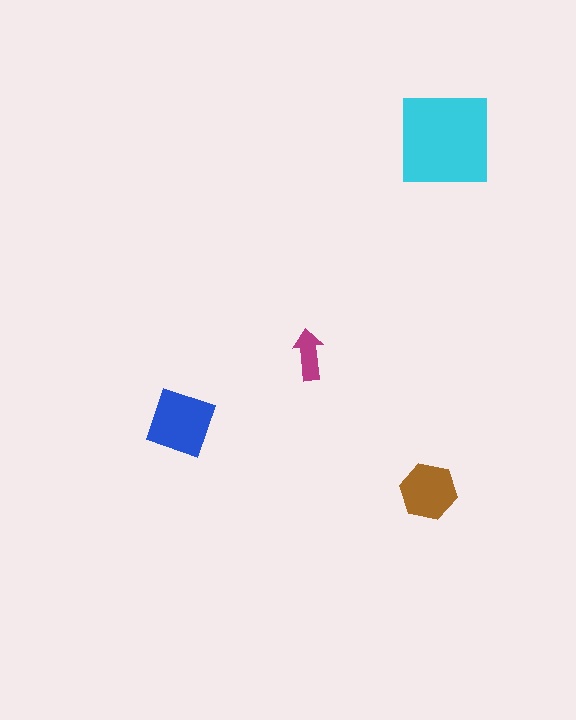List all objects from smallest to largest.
The magenta arrow, the brown hexagon, the blue diamond, the cyan square.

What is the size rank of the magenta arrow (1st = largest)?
4th.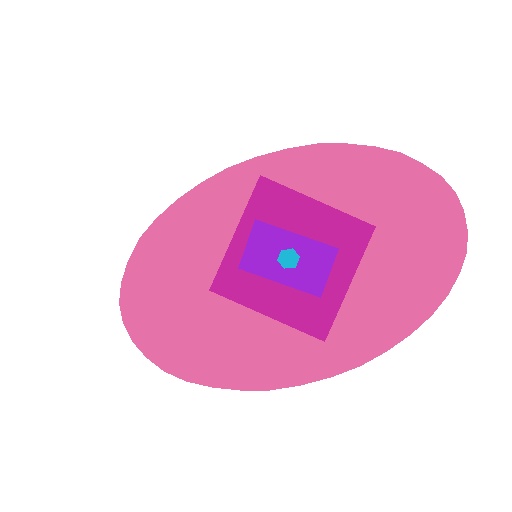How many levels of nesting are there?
4.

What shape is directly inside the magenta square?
The purple rectangle.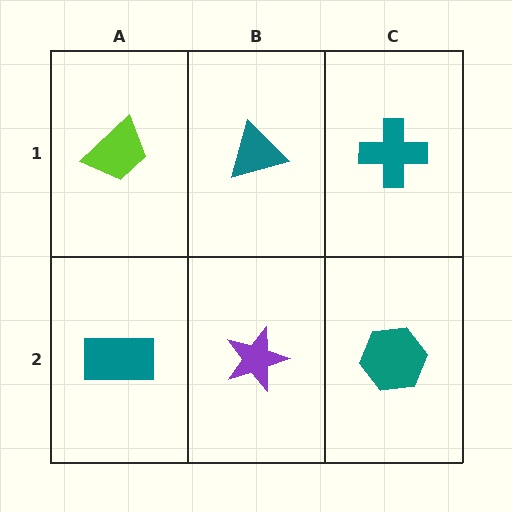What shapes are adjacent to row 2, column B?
A teal triangle (row 1, column B), a teal rectangle (row 2, column A), a teal hexagon (row 2, column C).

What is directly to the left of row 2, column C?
A purple star.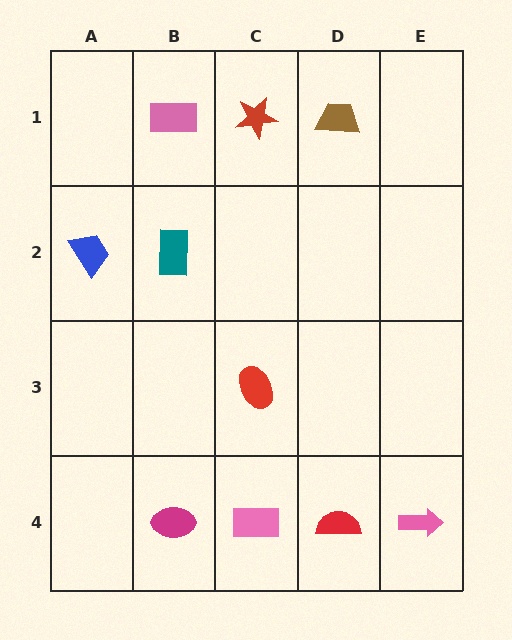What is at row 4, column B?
A magenta ellipse.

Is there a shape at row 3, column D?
No, that cell is empty.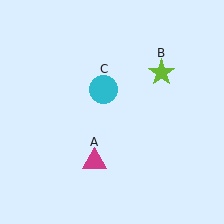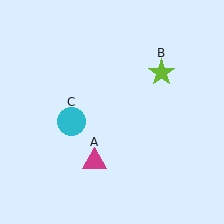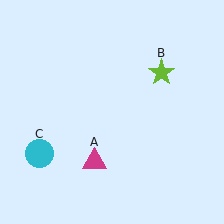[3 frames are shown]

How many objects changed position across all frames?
1 object changed position: cyan circle (object C).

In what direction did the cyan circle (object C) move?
The cyan circle (object C) moved down and to the left.